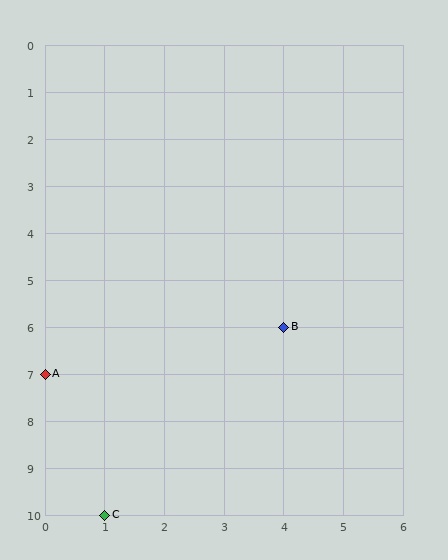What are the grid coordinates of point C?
Point C is at grid coordinates (1, 10).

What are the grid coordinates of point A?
Point A is at grid coordinates (0, 7).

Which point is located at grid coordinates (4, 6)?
Point B is at (4, 6).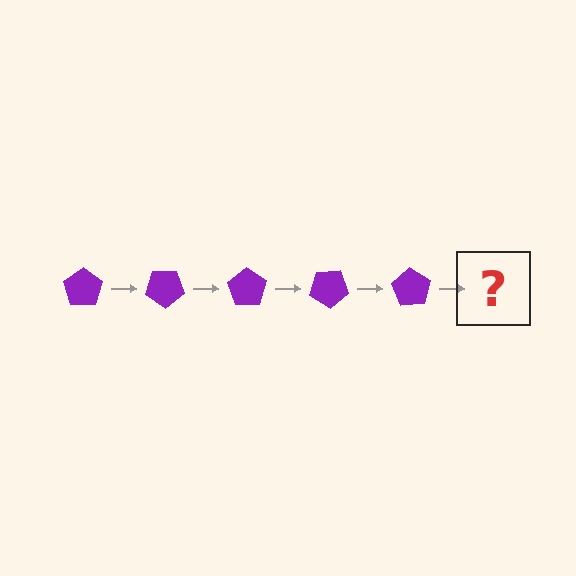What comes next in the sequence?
The next element should be a purple pentagon rotated 175 degrees.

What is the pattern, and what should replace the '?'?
The pattern is that the pentagon rotates 35 degrees each step. The '?' should be a purple pentagon rotated 175 degrees.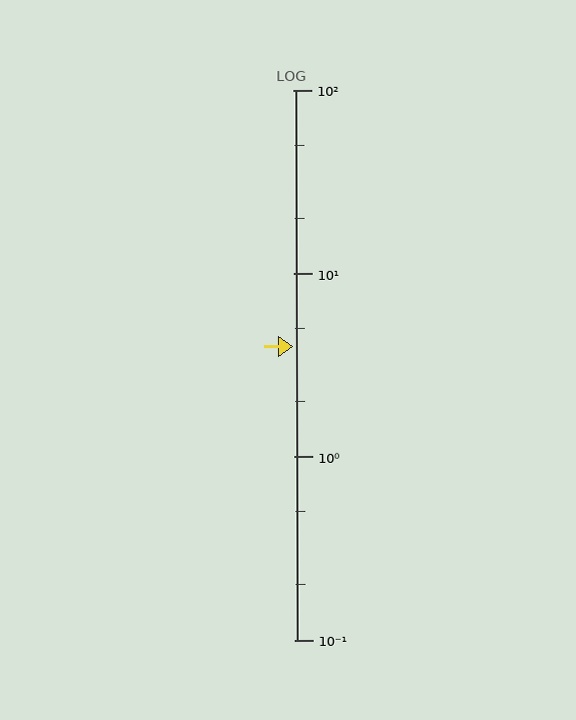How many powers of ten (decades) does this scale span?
The scale spans 3 decades, from 0.1 to 100.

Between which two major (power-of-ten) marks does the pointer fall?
The pointer is between 1 and 10.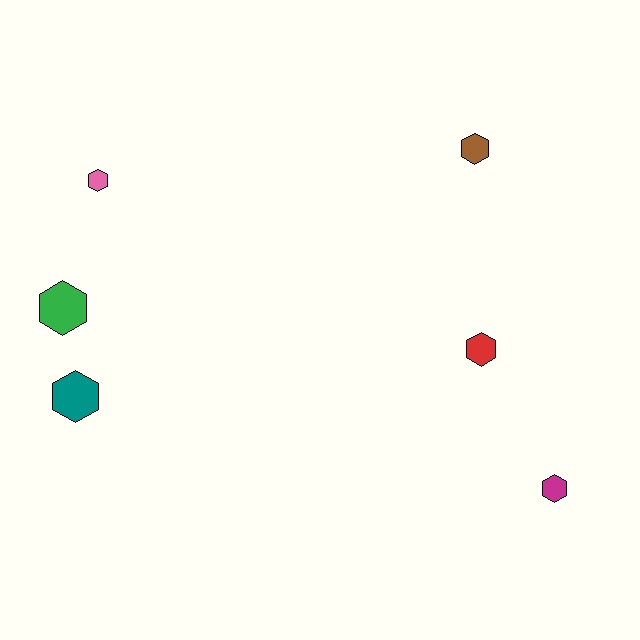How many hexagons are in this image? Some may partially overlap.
There are 6 hexagons.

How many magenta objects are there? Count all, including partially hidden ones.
There is 1 magenta object.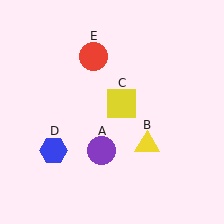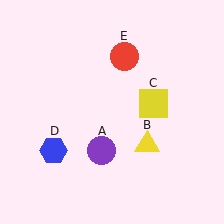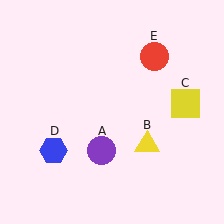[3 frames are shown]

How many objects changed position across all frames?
2 objects changed position: yellow square (object C), red circle (object E).